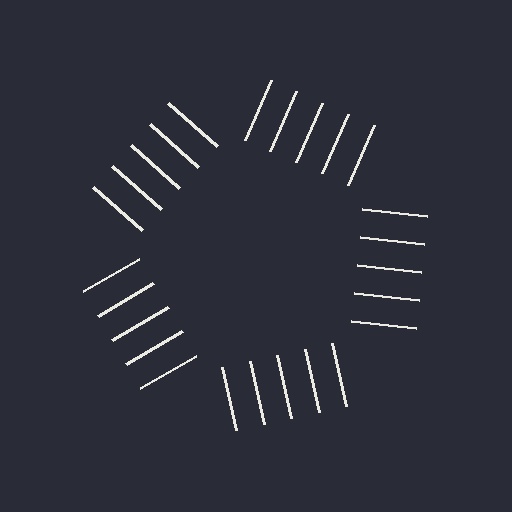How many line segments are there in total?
25 — 5 along each of the 5 edges.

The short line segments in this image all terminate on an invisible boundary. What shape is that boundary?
An illusory pentagon — the line segments terminate on its edges but no continuous stroke is drawn.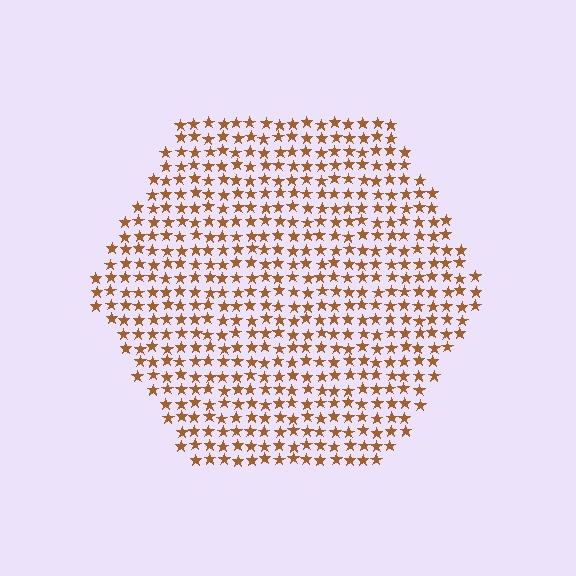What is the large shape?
The large shape is a hexagon.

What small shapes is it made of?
It is made of small stars.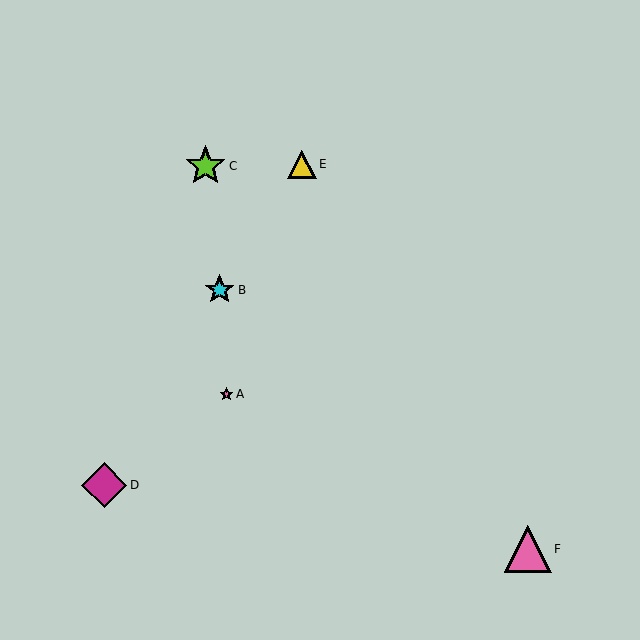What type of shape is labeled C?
Shape C is a lime star.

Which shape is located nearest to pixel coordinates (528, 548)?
The pink triangle (labeled F) at (528, 549) is nearest to that location.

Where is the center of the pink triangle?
The center of the pink triangle is at (528, 549).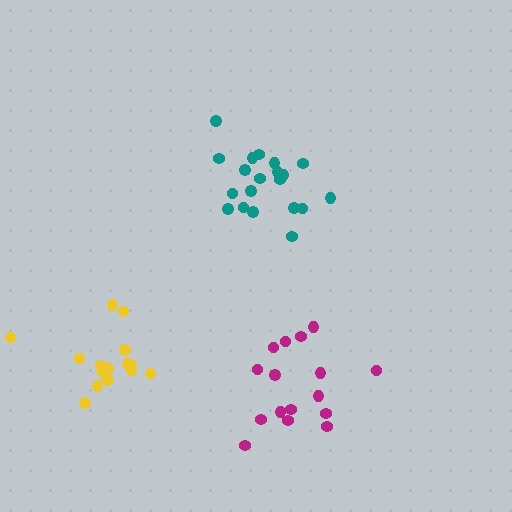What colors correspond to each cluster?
The clusters are colored: teal, magenta, yellow.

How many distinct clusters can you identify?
There are 3 distinct clusters.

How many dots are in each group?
Group 1: 20 dots, Group 2: 16 dots, Group 3: 16 dots (52 total).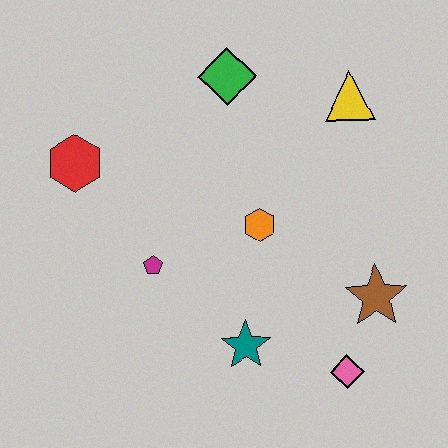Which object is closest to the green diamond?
The yellow triangle is closest to the green diamond.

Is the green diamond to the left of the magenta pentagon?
No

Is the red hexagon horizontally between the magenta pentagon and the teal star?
No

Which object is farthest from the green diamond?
The pink diamond is farthest from the green diamond.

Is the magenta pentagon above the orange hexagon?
No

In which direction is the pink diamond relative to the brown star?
The pink diamond is below the brown star.